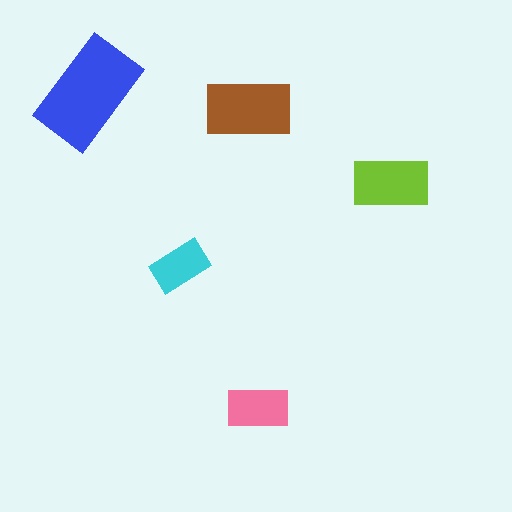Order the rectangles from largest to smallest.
the blue one, the brown one, the lime one, the pink one, the cyan one.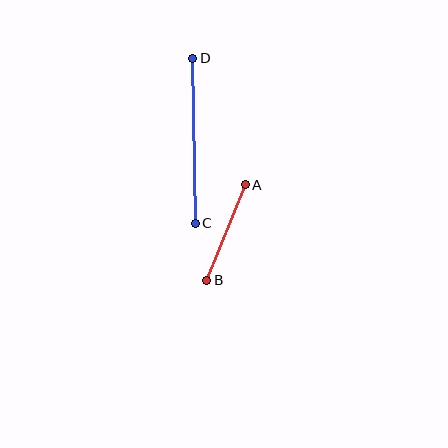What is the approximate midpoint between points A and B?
The midpoint is at approximately (226, 232) pixels.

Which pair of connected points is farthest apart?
Points C and D are farthest apart.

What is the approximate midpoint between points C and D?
The midpoint is at approximately (194, 141) pixels.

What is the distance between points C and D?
The distance is approximately 165 pixels.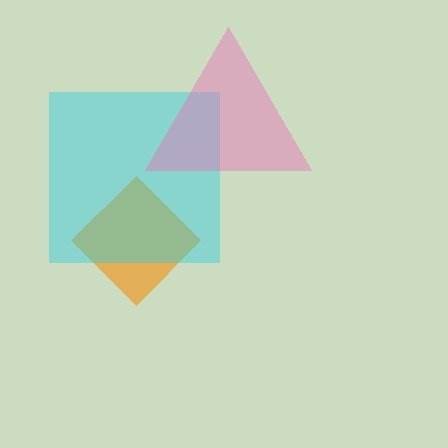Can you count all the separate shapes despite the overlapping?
Yes, there are 3 separate shapes.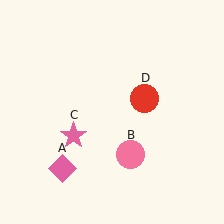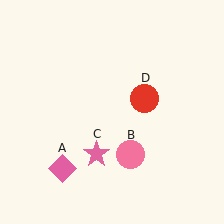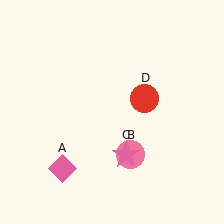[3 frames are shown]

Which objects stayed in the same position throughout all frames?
Pink diamond (object A) and pink circle (object B) and red circle (object D) remained stationary.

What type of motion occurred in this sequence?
The pink star (object C) rotated counterclockwise around the center of the scene.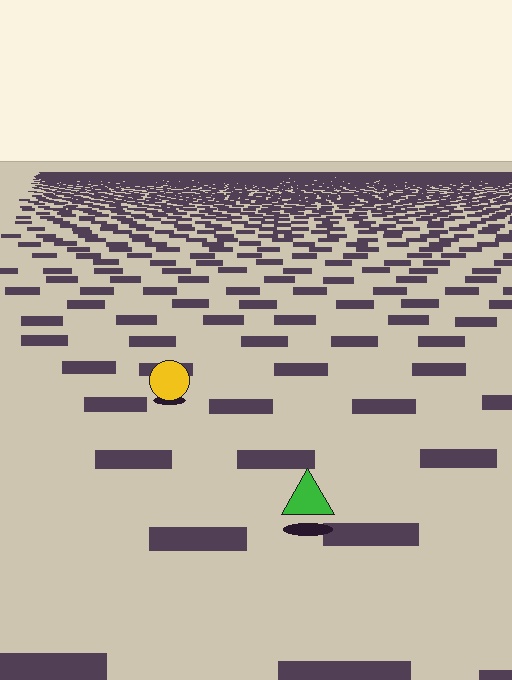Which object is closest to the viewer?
The green triangle is closest. The texture marks near it are larger and more spread out.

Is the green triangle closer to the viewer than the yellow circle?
Yes. The green triangle is closer — you can tell from the texture gradient: the ground texture is coarser near it.